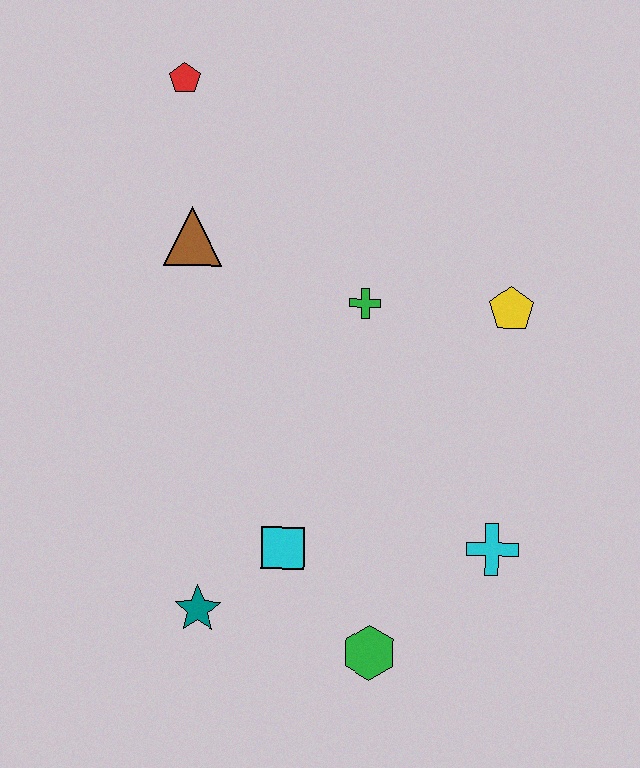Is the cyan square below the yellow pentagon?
Yes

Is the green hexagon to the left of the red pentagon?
No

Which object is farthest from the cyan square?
The red pentagon is farthest from the cyan square.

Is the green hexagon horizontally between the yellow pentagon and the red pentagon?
Yes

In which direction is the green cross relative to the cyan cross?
The green cross is above the cyan cross.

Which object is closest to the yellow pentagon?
The green cross is closest to the yellow pentagon.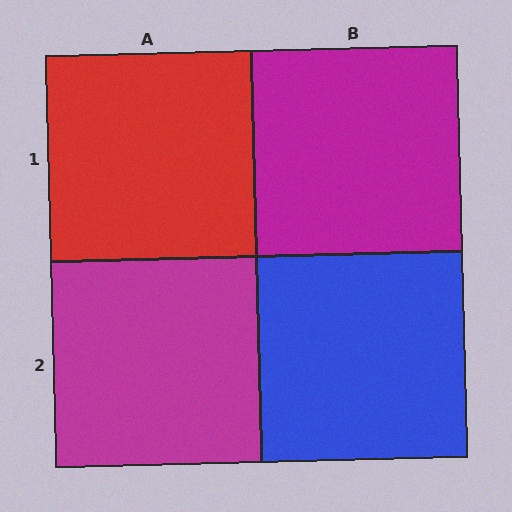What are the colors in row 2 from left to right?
Magenta, blue.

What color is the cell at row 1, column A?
Red.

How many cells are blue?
1 cell is blue.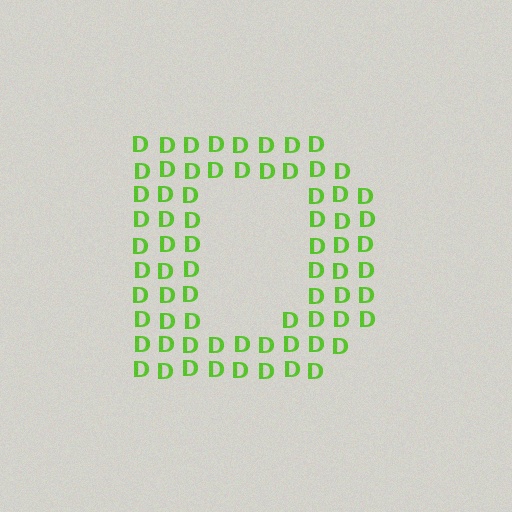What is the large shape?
The large shape is the letter D.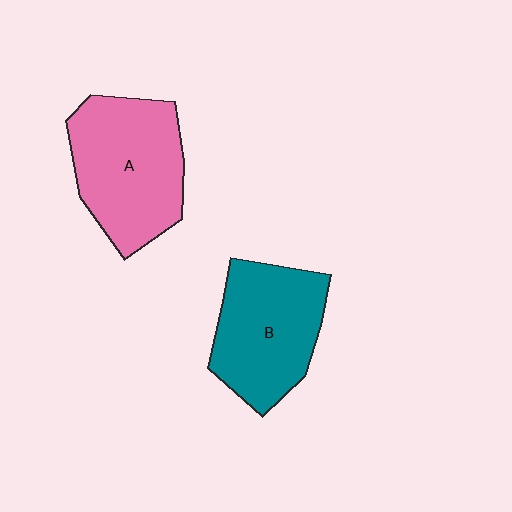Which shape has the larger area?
Shape A (pink).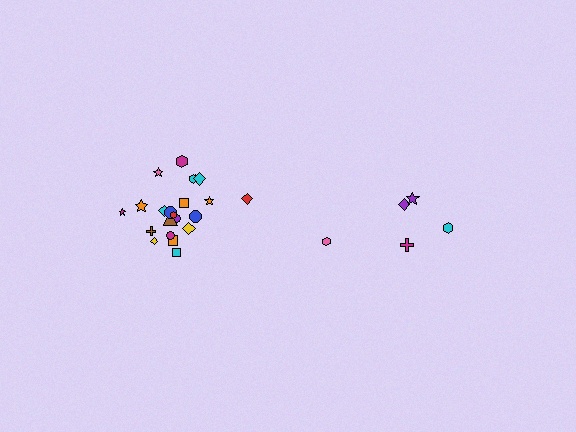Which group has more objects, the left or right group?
The left group.